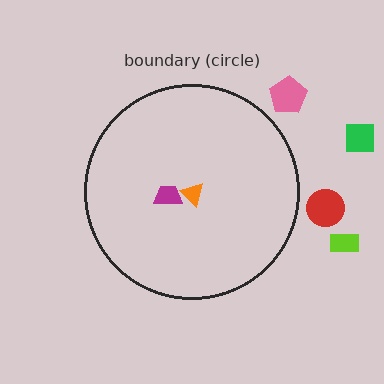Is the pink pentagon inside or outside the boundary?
Outside.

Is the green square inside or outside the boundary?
Outside.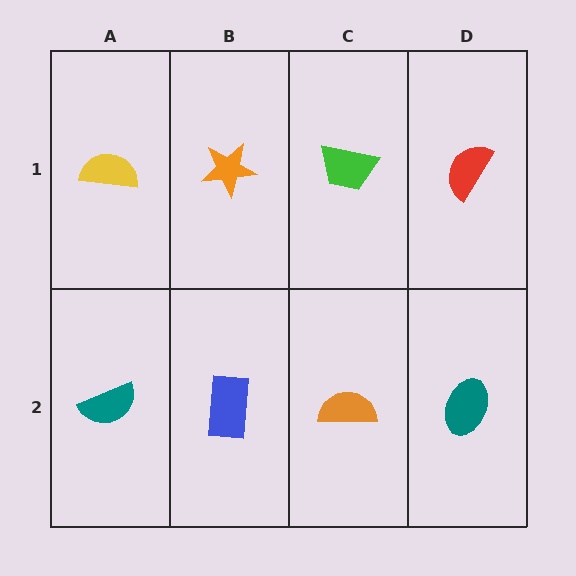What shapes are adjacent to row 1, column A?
A teal semicircle (row 2, column A), an orange star (row 1, column B).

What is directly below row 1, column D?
A teal ellipse.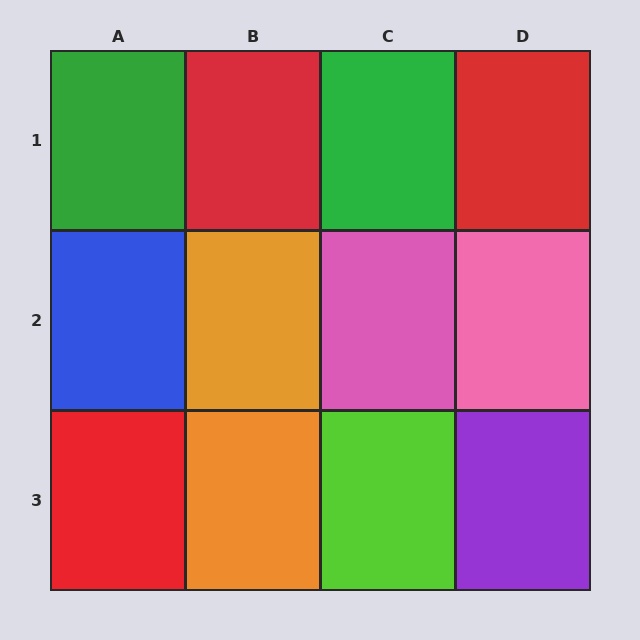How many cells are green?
2 cells are green.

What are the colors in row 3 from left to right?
Red, orange, lime, purple.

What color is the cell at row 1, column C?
Green.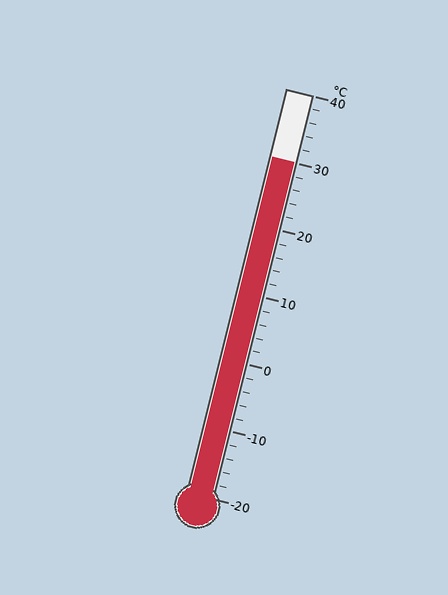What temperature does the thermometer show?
The thermometer shows approximately 30°C.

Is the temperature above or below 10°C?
The temperature is above 10°C.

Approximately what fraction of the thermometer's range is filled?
The thermometer is filled to approximately 85% of its range.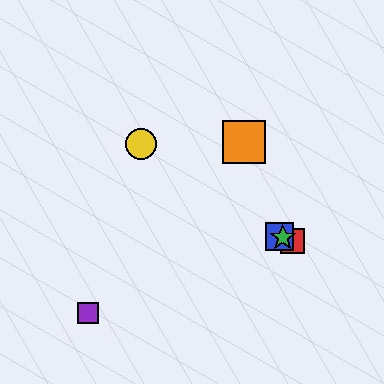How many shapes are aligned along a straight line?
3 shapes (the red square, the blue square, the green star) are aligned along a straight line.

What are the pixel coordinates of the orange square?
The orange square is at (244, 142).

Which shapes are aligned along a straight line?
The red square, the blue square, the green star are aligned along a straight line.